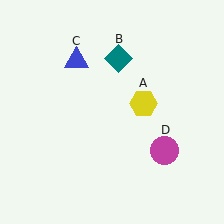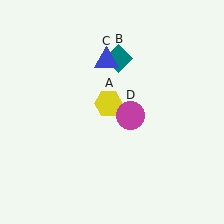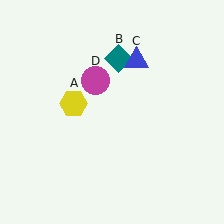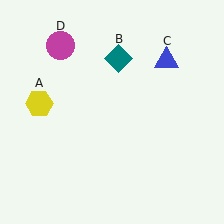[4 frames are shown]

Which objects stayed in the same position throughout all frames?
Teal diamond (object B) remained stationary.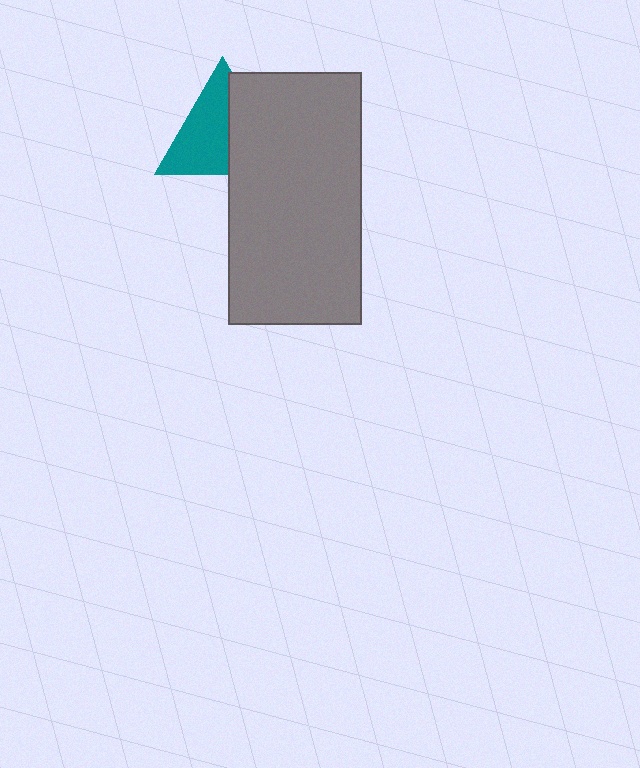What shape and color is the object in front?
The object in front is a gray rectangle.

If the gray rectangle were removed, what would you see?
You would see the complete teal triangle.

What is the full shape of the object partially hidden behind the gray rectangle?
The partially hidden object is a teal triangle.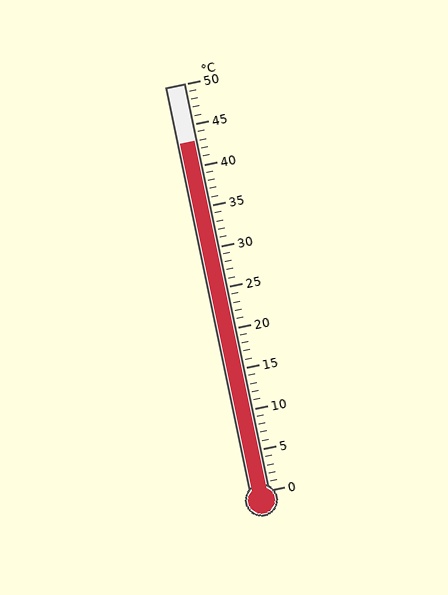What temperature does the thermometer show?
The thermometer shows approximately 43°C.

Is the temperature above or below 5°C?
The temperature is above 5°C.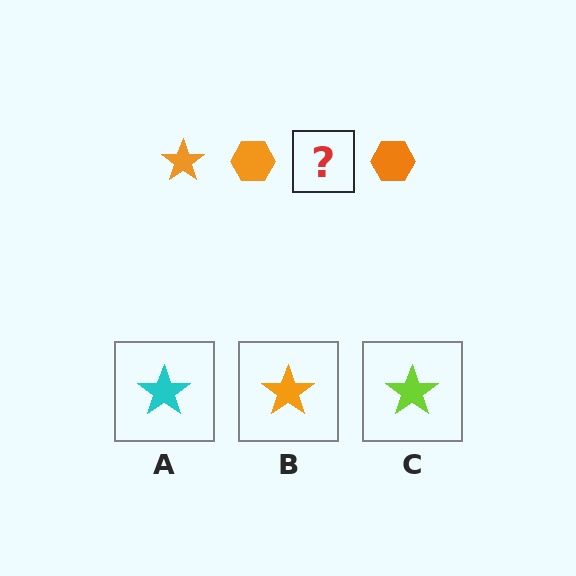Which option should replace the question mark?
Option B.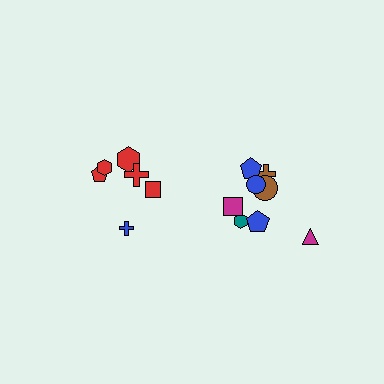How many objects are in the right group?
There are 8 objects.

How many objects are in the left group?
There are 6 objects.